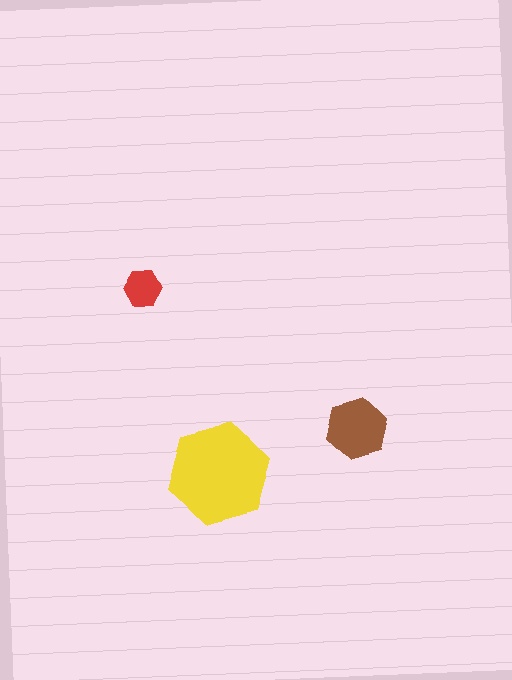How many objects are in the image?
There are 3 objects in the image.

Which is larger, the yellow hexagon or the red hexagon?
The yellow one.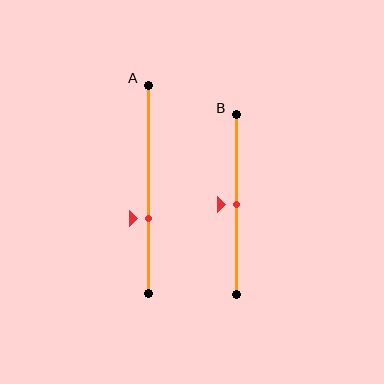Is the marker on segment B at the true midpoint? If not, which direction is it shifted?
Yes, the marker on segment B is at the true midpoint.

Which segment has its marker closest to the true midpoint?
Segment B has its marker closest to the true midpoint.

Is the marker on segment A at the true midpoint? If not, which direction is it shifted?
No, the marker on segment A is shifted downward by about 14% of the segment length.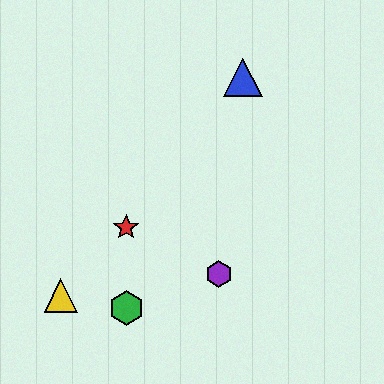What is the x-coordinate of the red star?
The red star is at x≈126.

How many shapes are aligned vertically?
2 shapes (the red star, the green hexagon) are aligned vertically.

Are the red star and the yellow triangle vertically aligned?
No, the red star is at x≈126 and the yellow triangle is at x≈61.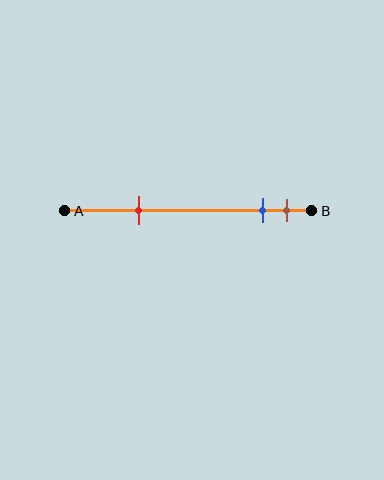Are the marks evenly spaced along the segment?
No, the marks are not evenly spaced.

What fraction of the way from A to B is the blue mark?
The blue mark is approximately 80% (0.8) of the way from A to B.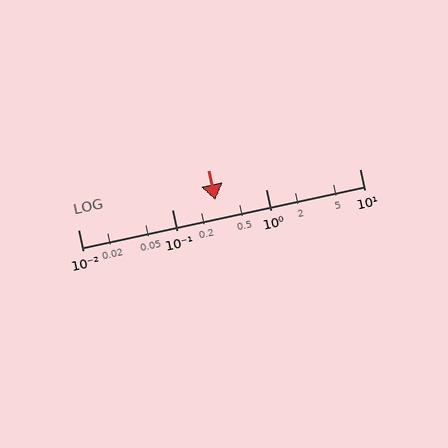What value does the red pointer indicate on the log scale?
The pointer indicates approximately 0.29.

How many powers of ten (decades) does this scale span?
The scale spans 3 decades, from 0.01 to 10.